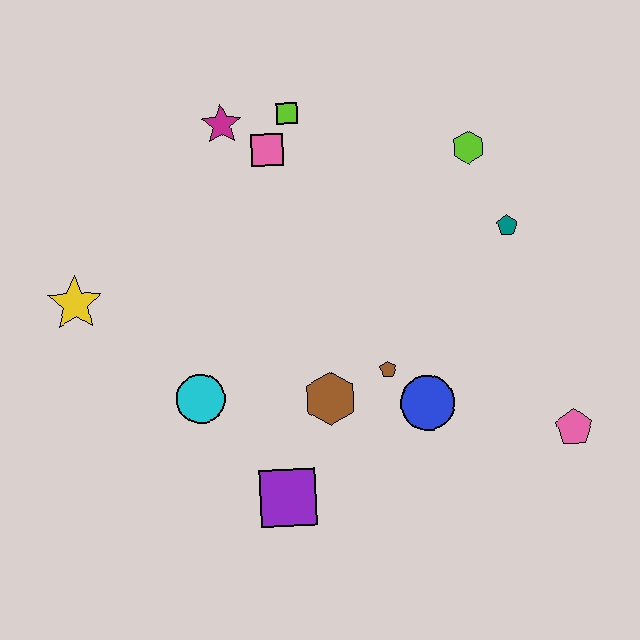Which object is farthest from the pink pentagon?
The yellow star is farthest from the pink pentagon.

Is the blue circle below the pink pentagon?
No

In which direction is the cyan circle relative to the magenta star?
The cyan circle is below the magenta star.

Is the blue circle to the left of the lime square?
No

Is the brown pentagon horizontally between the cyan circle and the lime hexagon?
Yes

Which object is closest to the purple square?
The brown hexagon is closest to the purple square.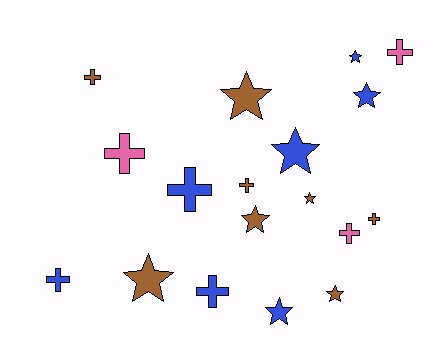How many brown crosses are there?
There are 3 brown crosses.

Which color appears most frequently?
Brown, with 8 objects.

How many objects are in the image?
There are 18 objects.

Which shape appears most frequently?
Star, with 9 objects.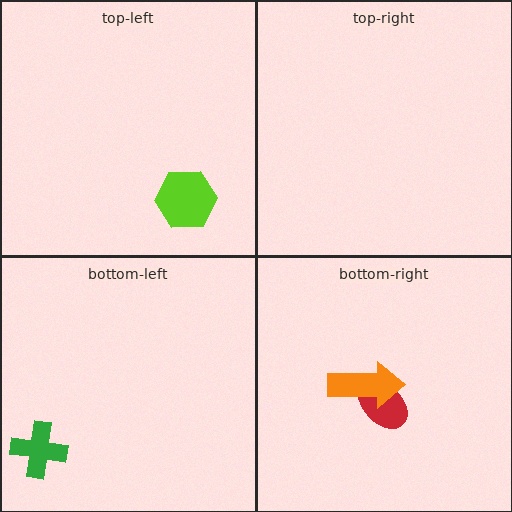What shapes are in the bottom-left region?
The green cross.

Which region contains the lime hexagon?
The top-left region.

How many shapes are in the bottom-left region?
1.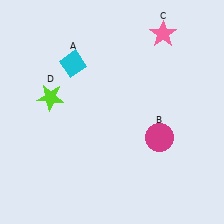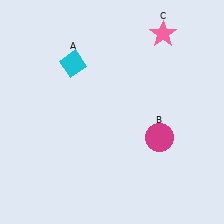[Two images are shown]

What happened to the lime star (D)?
The lime star (D) was removed in Image 2. It was in the top-left area of Image 1.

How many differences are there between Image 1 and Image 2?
There is 1 difference between the two images.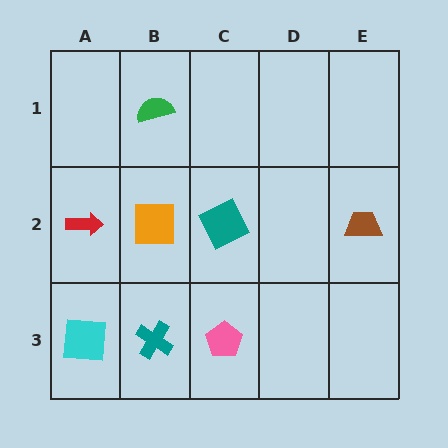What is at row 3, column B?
A teal cross.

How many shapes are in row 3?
3 shapes.